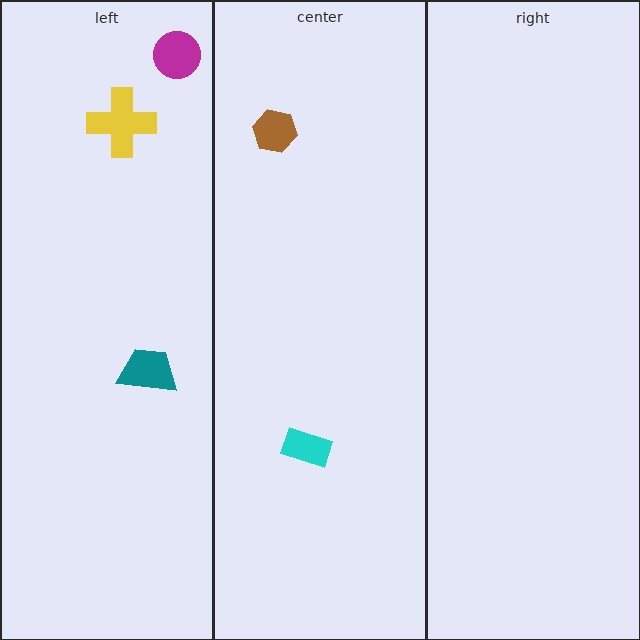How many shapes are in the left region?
3.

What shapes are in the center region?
The brown hexagon, the cyan rectangle.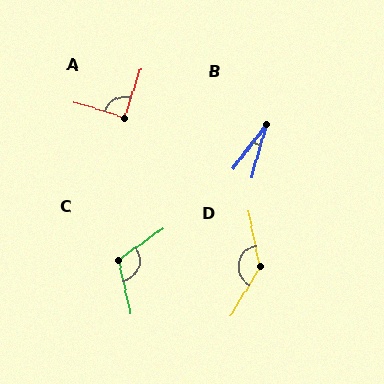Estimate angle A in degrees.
Approximately 92 degrees.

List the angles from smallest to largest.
B (22°), A (92°), C (113°), D (138°).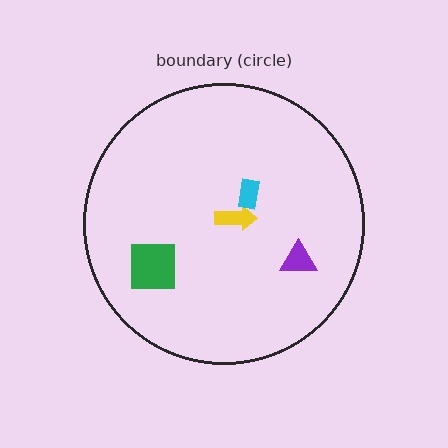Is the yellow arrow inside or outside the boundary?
Inside.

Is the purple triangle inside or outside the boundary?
Inside.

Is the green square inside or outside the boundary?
Inside.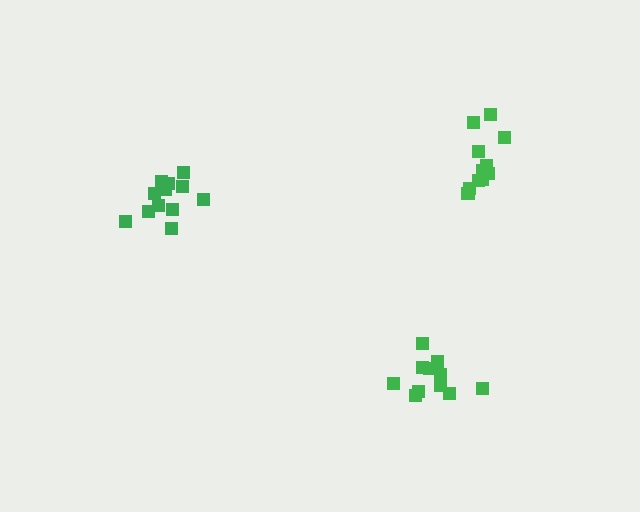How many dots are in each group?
Group 1: 11 dots, Group 2: 12 dots, Group 3: 11 dots (34 total).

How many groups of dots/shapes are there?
There are 3 groups.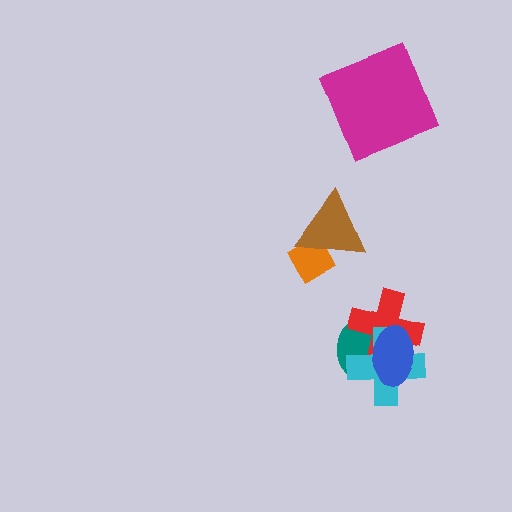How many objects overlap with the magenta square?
0 objects overlap with the magenta square.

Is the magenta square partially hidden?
No, no other shape covers it.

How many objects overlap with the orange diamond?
1 object overlaps with the orange diamond.